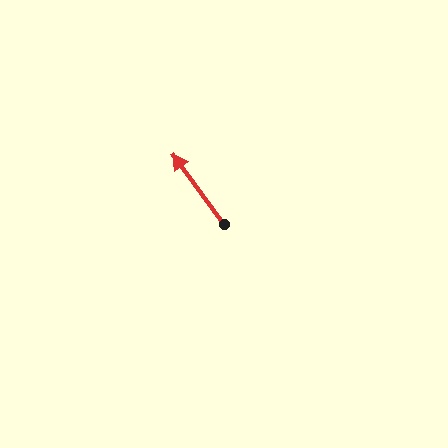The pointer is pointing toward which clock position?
Roughly 11 o'clock.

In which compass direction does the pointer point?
Northwest.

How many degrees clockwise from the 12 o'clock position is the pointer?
Approximately 324 degrees.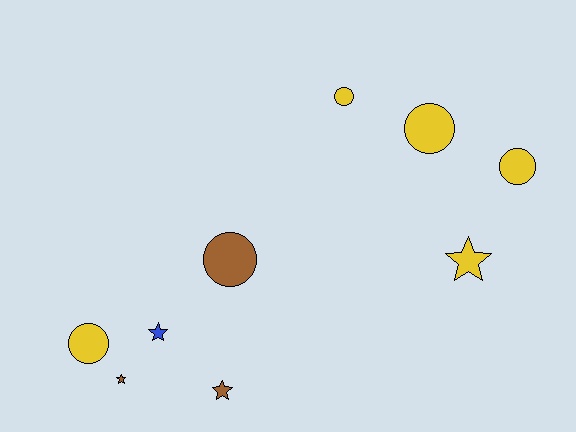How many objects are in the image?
There are 9 objects.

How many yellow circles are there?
There are 4 yellow circles.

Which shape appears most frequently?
Circle, with 5 objects.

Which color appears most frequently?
Yellow, with 5 objects.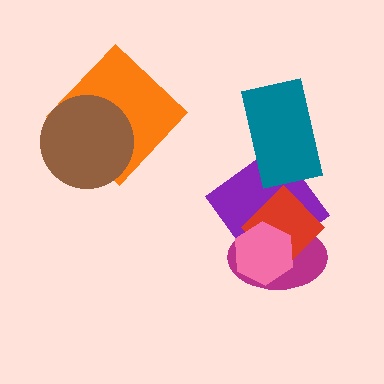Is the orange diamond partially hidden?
Yes, it is partially covered by another shape.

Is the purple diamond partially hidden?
Yes, it is partially covered by another shape.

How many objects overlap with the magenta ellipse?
3 objects overlap with the magenta ellipse.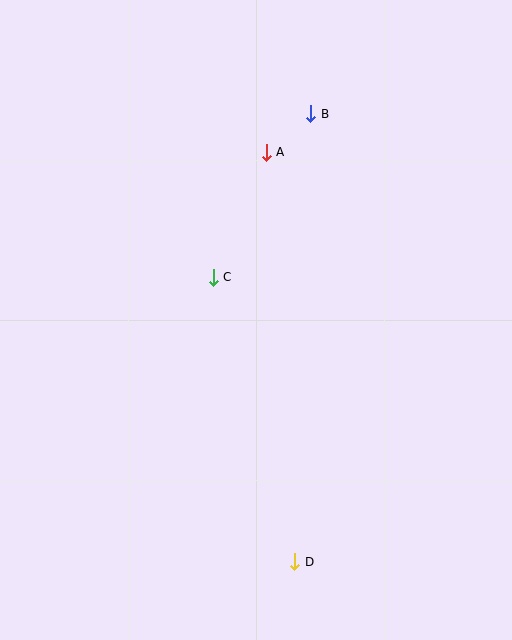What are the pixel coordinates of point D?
Point D is at (295, 562).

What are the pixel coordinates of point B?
Point B is at (311, 114).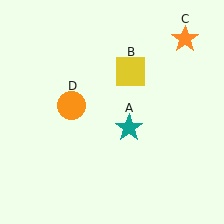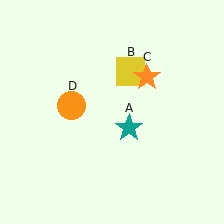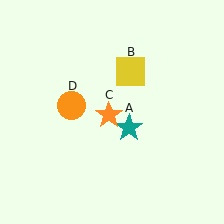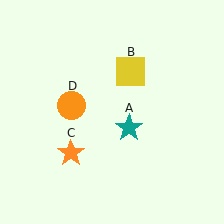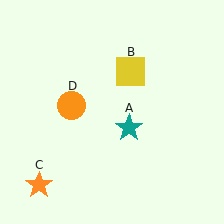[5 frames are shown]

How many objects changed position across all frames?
1 object changed position: orange star (object C).